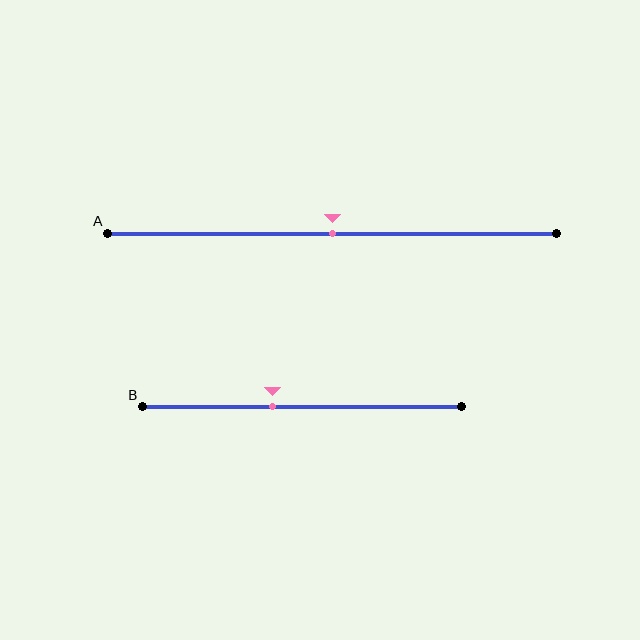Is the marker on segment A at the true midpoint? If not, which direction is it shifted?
Yes, the marker on segment A is at the true midpoint.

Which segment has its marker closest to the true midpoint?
Segment A has its marker closest to the true midpoint.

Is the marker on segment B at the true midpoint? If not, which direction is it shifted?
No, the marker on segment B is shifted to the left by about 9% of the segment length.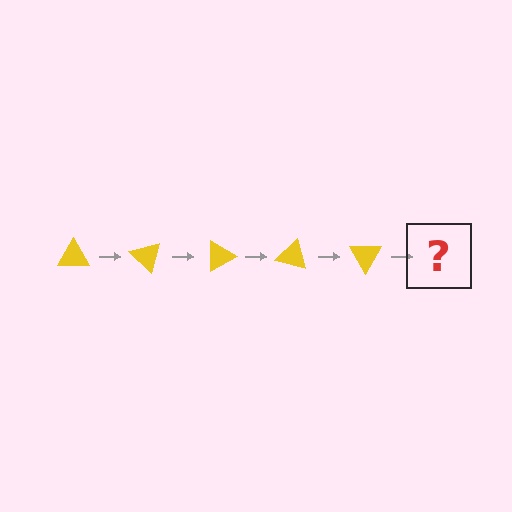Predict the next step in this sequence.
The next step is a yellow triangle rotated 225 degrees.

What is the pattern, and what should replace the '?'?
The pattern is that the triangle rotates 45 degrees each step. The '?' should be a yellow triangle rotated 225 degrees.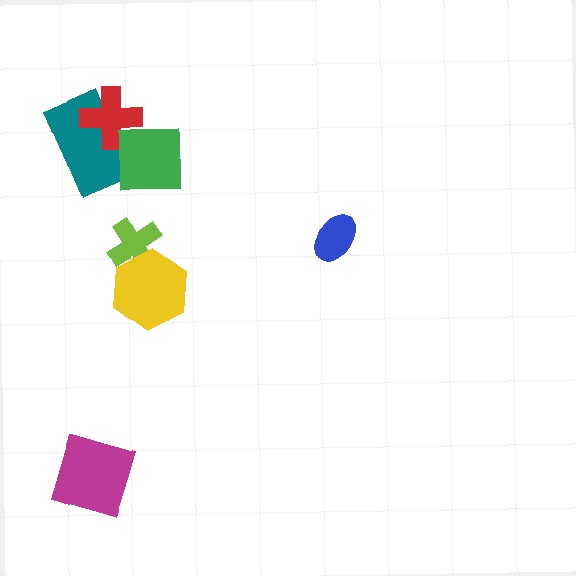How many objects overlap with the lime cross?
1 object overlaps with the lime cross.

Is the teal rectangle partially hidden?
Yes, it is partially covered by another shape.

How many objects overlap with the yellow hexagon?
1 object overlaps with the yellow hexagon.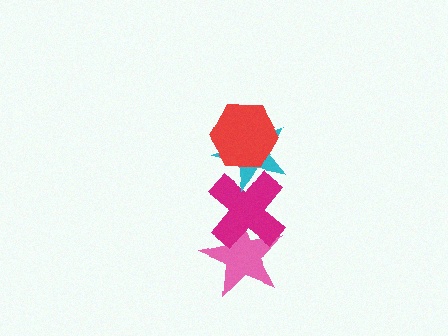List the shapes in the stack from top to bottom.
From top to bottom: the red hexagon, the cyan star, the magenta cross, the pink star.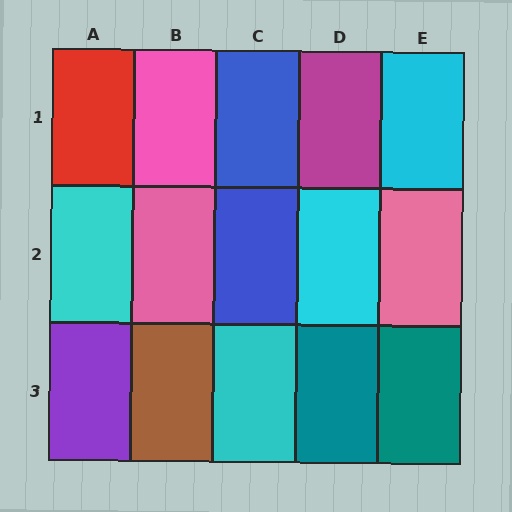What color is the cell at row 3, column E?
Teal.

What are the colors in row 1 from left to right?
Red, pink, blue, magenta, cyan.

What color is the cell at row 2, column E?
Pink.